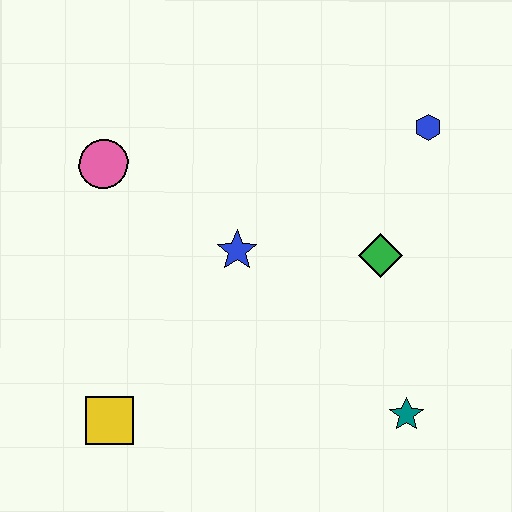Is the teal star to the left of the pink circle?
No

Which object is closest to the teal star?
The green diamond is closest to the teal star.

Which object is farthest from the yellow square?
The blue hexagon is farthest from the yellow square.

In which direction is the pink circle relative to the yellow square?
The pink circle is above the yellow square.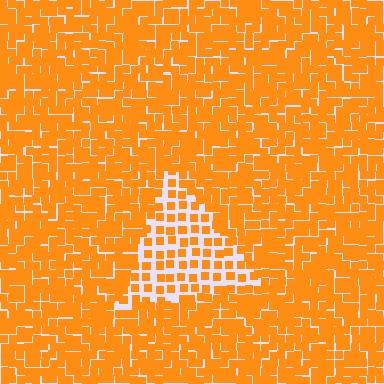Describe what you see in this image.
The image contains small orange elements arranged at two different densities. A triangle-shaped region is visible where the elements are less densely packed than the surrounding area.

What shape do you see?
I see a triangle.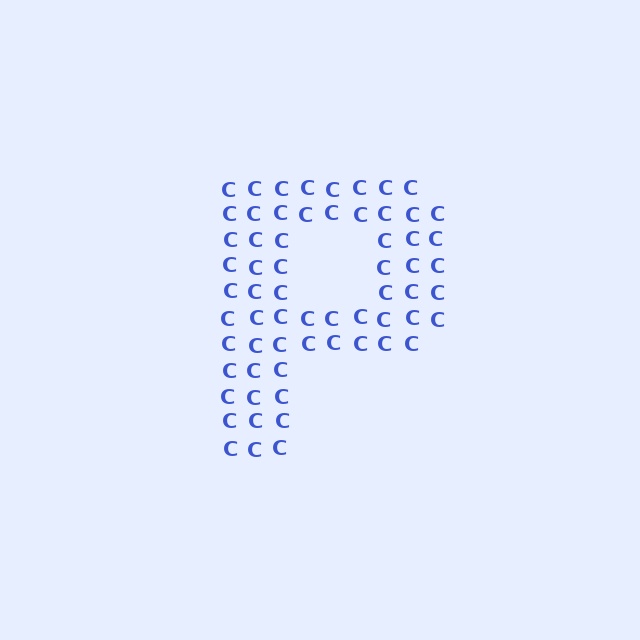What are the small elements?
The small elements are letter C's.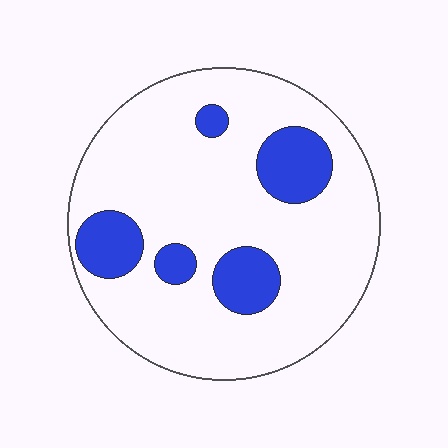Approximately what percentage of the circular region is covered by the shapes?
Approximately 20%.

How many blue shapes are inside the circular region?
5.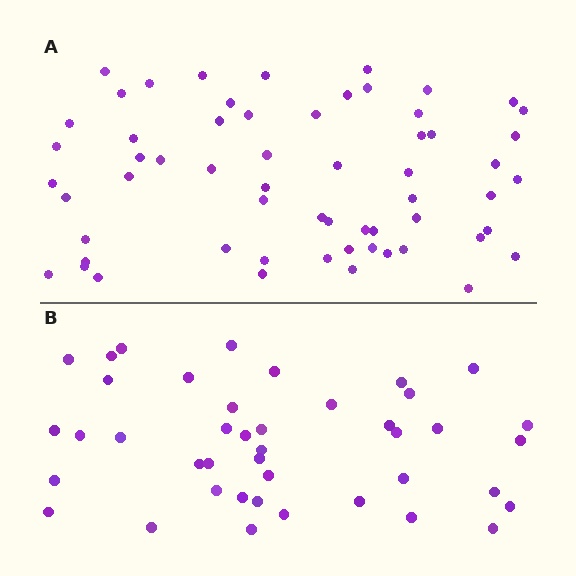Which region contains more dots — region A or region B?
Region A (the top region) has more dots.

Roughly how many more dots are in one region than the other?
Region A has approximately 20 more dots than region B.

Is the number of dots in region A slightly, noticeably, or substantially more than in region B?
Region A has noticeably more, but not dramatically so. The ratio is roughly 1.4 to 1.